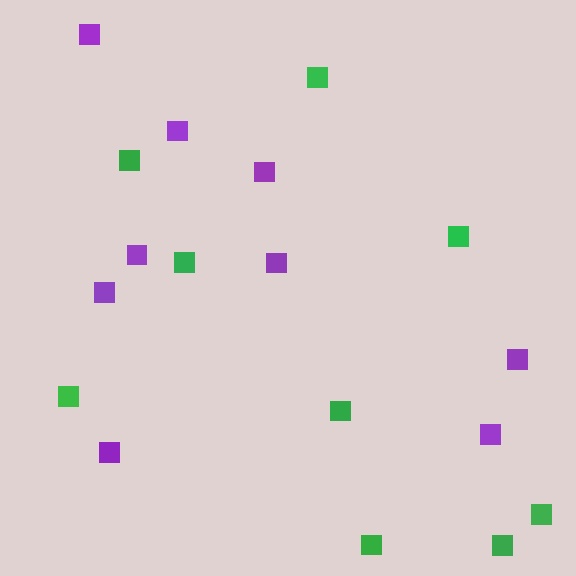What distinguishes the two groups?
There are 2 groups: one group of purple squares (9) and one group of green squares (9).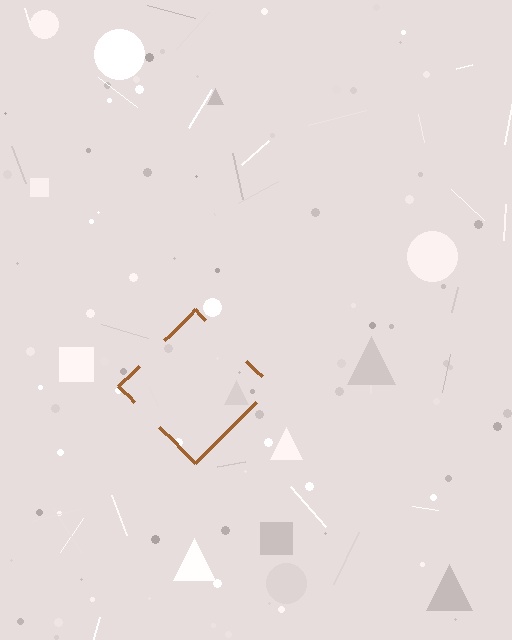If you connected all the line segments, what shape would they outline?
They would outline a diamond.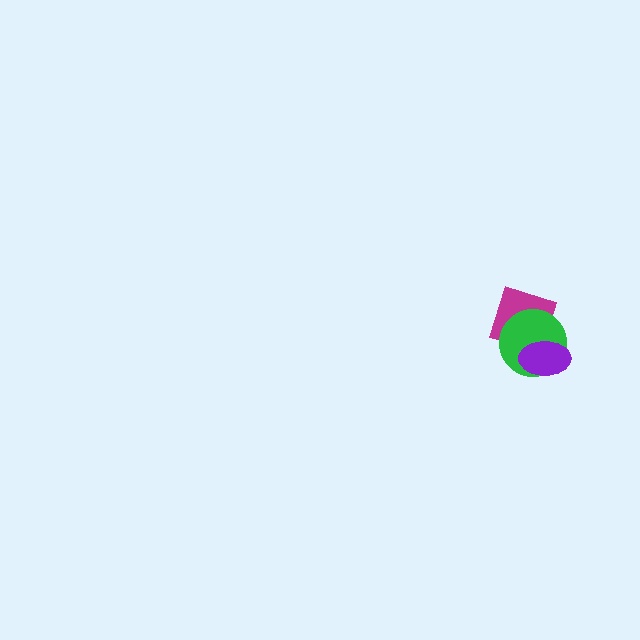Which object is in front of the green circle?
The purple ellipse is in front of the green circle.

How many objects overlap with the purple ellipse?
2 objects overlap with the purple ellipse.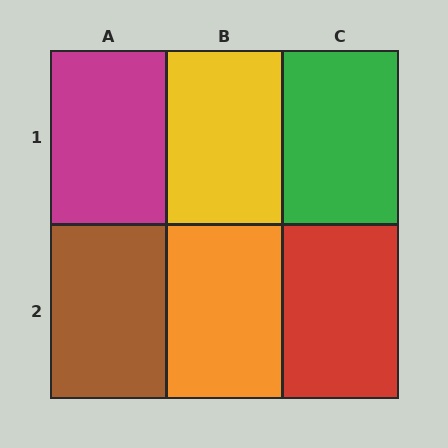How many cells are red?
1 cell is red.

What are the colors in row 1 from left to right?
Magenta, yellow, green.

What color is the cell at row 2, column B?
Orange.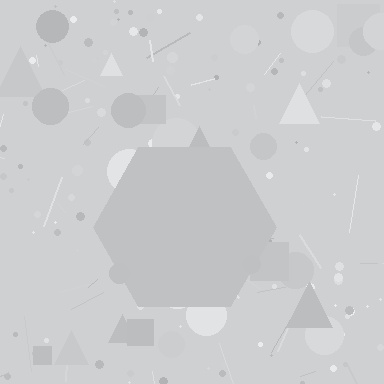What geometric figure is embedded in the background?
A hexagon is embedded in the background.